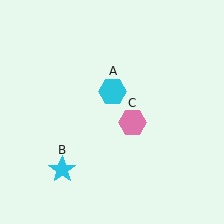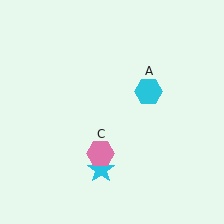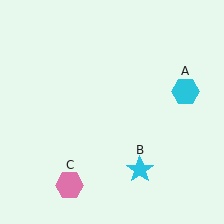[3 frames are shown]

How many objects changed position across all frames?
3 objects changed position: cyan hexagon (object A), cyan star (object B), pink hexagon (object C).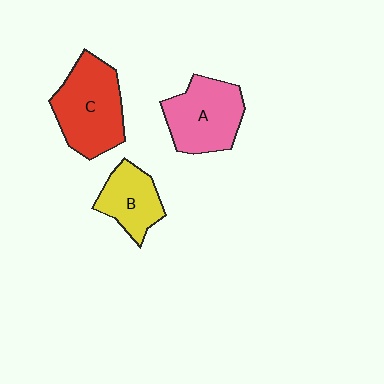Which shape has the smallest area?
Shape B (yellow).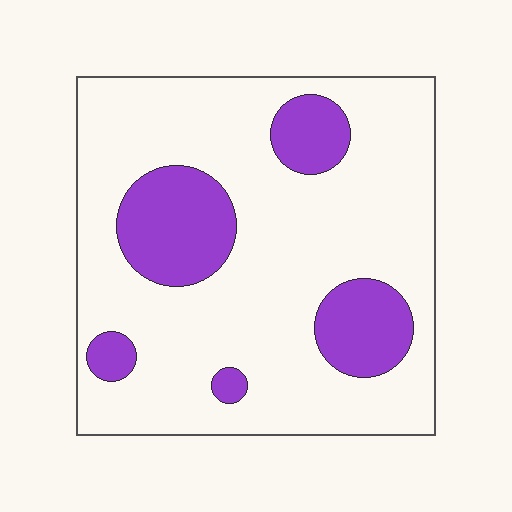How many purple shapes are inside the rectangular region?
5.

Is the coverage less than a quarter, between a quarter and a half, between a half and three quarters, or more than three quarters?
Less than a quarter.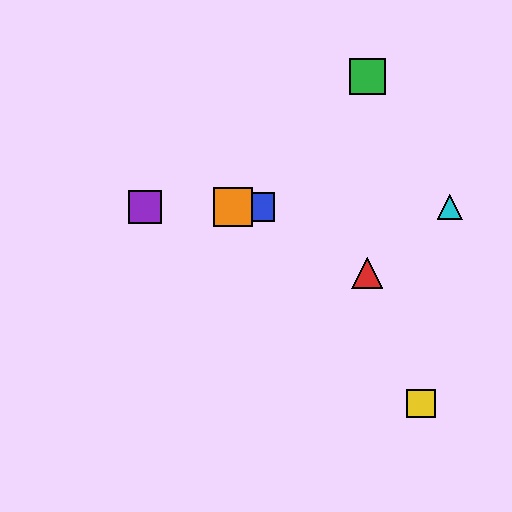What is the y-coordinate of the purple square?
The purple square is at y≈207.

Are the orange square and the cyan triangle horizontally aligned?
Yes, both are at y≈207.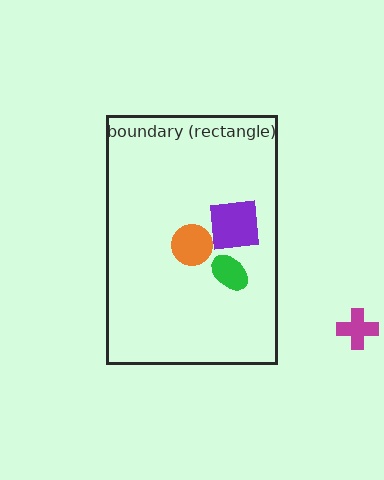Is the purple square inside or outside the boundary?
Inside.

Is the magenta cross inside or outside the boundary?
Outside.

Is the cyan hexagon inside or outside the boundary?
Inside.